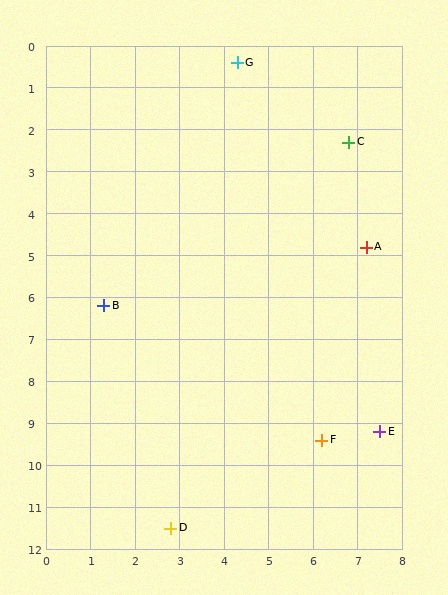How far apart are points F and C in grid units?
Points F and C are about 7.1 grid units apart.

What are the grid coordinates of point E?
Point E is at approximately (7.5, 9.2).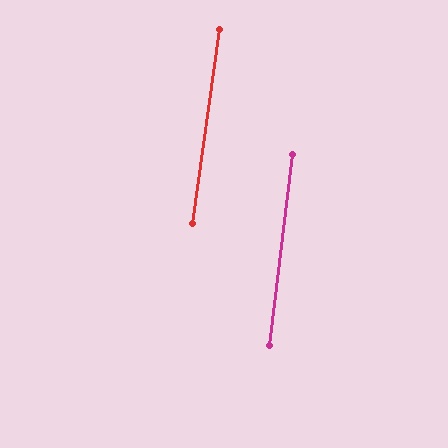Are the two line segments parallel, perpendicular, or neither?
Parallel — their directions differ by only 1.2°.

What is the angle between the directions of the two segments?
Approximately 1 degree.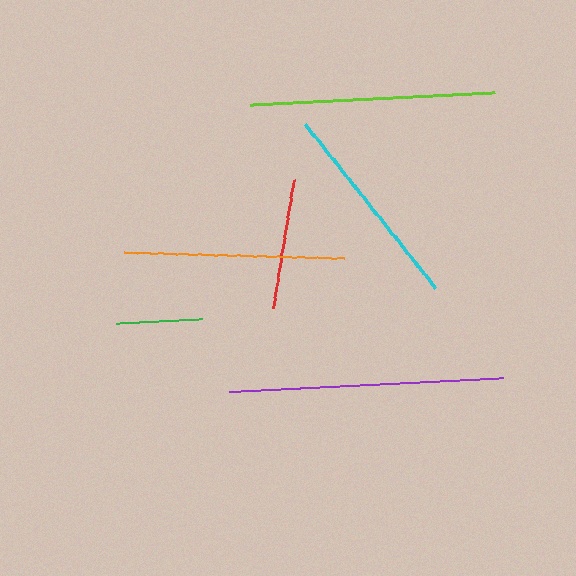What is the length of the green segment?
The green segment is approximately 87 pixels long.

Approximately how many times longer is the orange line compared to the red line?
The orange line is approximately 1.7 times the length of the red line.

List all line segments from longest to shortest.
From longest to shortest: purple, lime, orange, cyan, red, green.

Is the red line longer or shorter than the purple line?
The purple line is longer than the red line.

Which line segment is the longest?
The purple line is the longest at approximately 273 pixels.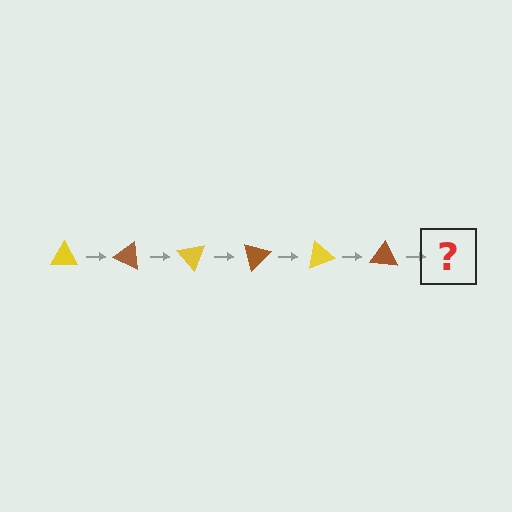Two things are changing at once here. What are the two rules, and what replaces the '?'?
The two rules are that it rotates 25 degrees each step and the color cycles through yellow and brown. The '?' should be a yellow triangle, rotated 150 degrees from the start.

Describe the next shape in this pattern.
It should be a yellow triangle, rotated 150 degrees from the start.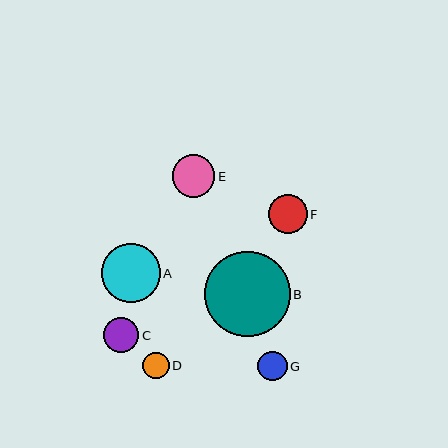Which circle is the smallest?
Circle D is the smallest with a size of approximately 26 pixels.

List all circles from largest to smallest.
From largest to smallest: B, A, E, F, C, G, D.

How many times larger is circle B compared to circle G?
Circle B is approximately 2.9 times the size of circle G.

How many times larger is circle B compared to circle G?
Circle B is approximately 2.9 times the size of circle G.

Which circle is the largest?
Circle B is the largest with a size of approximately 85 pixels.